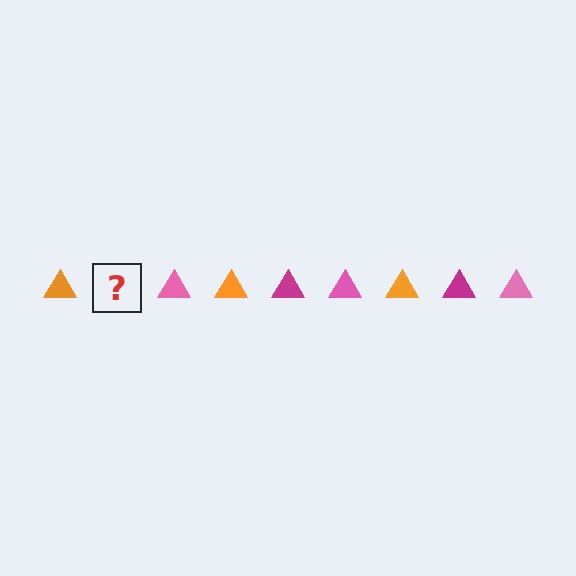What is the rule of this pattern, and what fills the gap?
The rule is that the pattern cycles through orange, magenta, pink triangles. The gap should be filled with a magenta triangle.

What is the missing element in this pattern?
The missing element is a magenta triangle.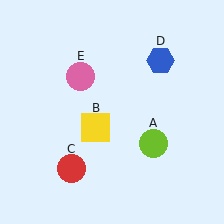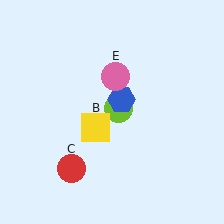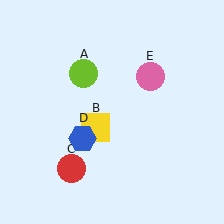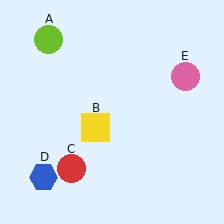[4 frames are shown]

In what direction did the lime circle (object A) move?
The lime circle (object A) moved up and to the left.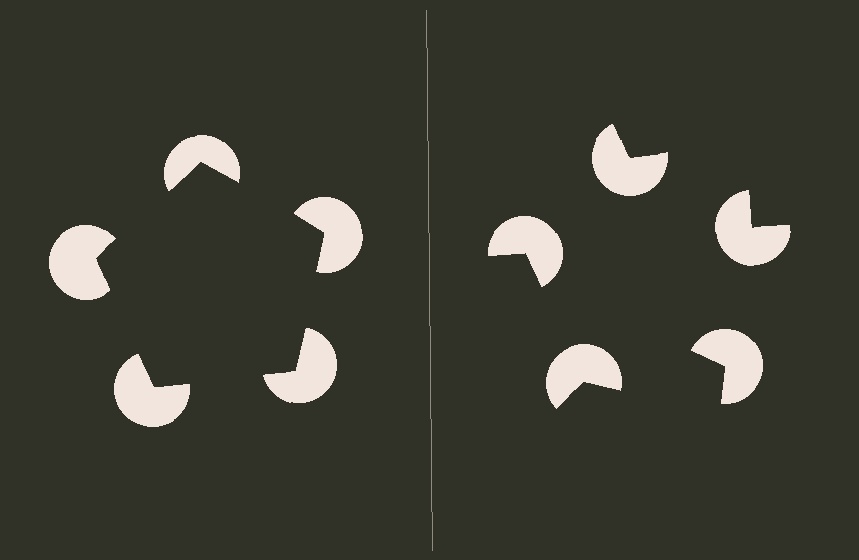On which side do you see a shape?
An illusory pentagon appears on the left side. On the right side the wedge cuts are rotated, so no coherent shape forms.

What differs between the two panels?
The pac-man discs are positioned identically on both sides; only the wedge orientations differ. On the left they align to a pentagon; on the right they are misaligned.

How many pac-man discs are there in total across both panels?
10 — 5 on each side.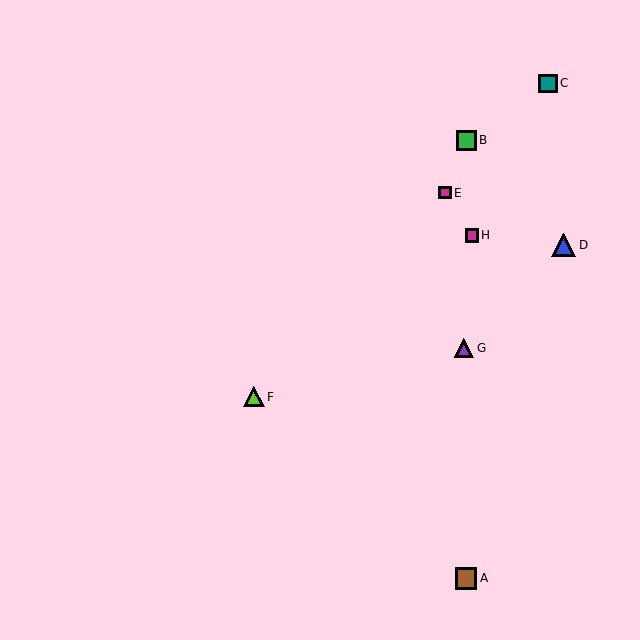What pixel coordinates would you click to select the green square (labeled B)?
Click at (466, 140) to select the green square B.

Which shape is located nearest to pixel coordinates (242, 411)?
The lime triangle (labeled F) at (254, 397) is nearest to that location.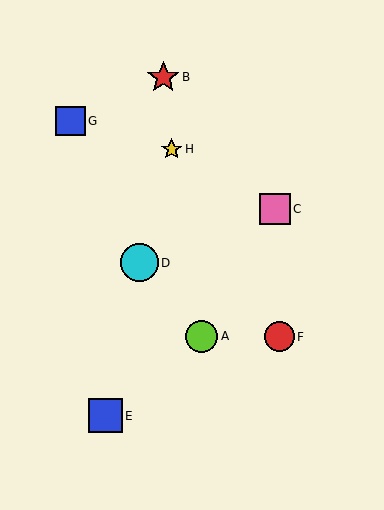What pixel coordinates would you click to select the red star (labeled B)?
Click at (163, 77) to select the red star B.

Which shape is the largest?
The cyan circle (labeled D) is the largest.